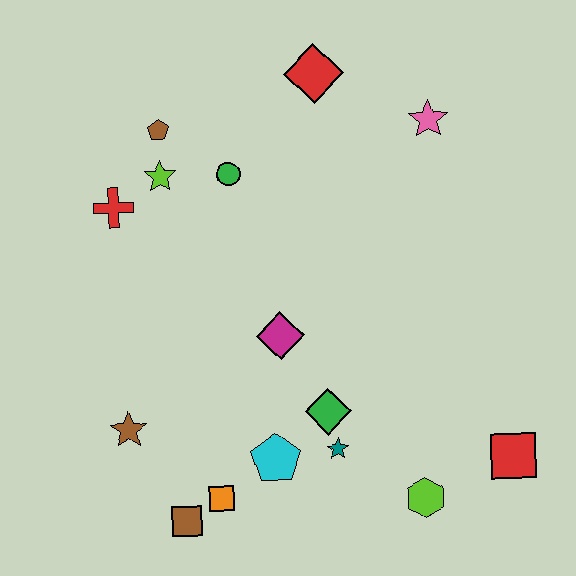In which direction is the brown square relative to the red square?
The brown square is to the left of the red square.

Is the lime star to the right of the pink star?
No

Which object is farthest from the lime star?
The red square is farthest from the lime star.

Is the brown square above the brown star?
No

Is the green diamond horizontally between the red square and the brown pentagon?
Yes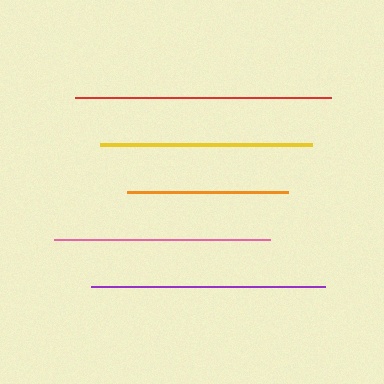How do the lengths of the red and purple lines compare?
The red and purple lines are approximately the same length.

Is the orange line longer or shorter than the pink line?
The pink line is longer than the orange line.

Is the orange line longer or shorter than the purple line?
The purple line is longer than the orange line.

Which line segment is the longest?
The red line is the longest at approximately 256 pixels.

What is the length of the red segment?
The red segment is approximately 256 pixels long.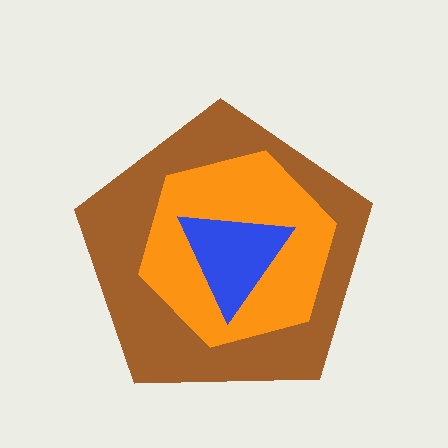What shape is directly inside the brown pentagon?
The orange hexagon.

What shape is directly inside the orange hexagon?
The blue triangle.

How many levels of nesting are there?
3.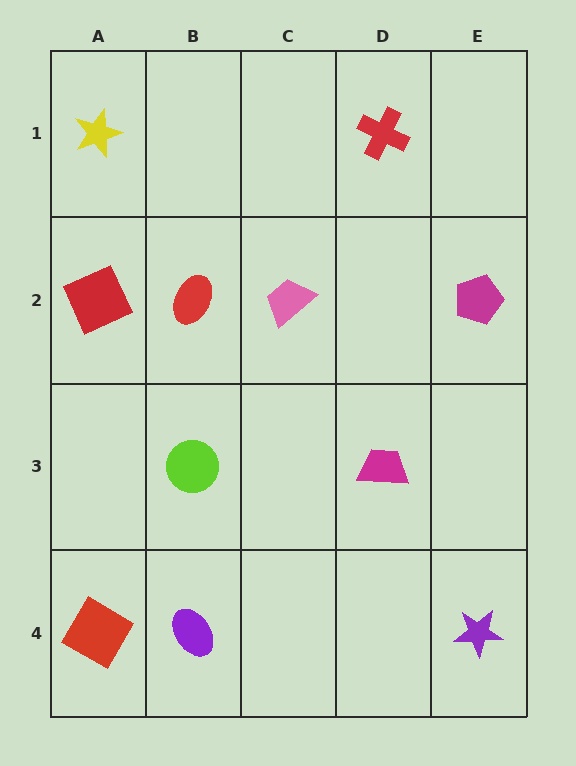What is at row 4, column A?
A red diamond.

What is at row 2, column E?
A magenta pentagon.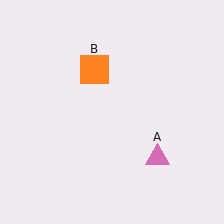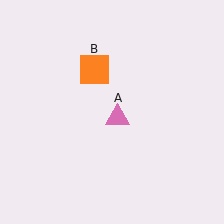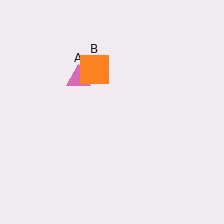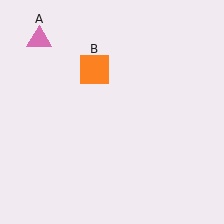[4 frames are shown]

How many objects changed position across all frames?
1 object changed position: pink triangle (object A).